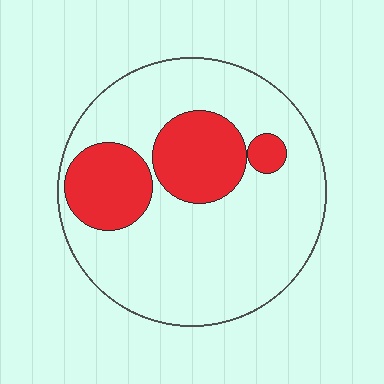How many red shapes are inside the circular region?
3.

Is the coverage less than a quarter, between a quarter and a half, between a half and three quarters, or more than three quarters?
Between a quarter and a half.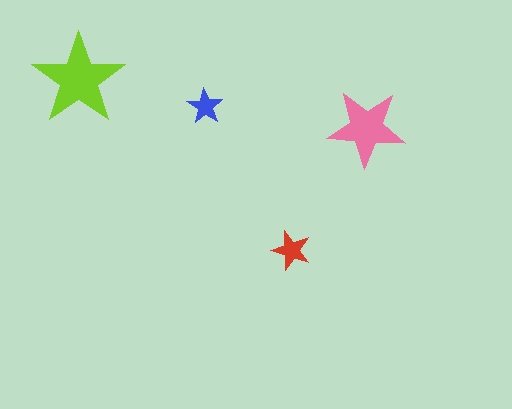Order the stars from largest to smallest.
the lime one, the pink one, the red one, the blue one.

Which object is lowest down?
The red star is bottommost.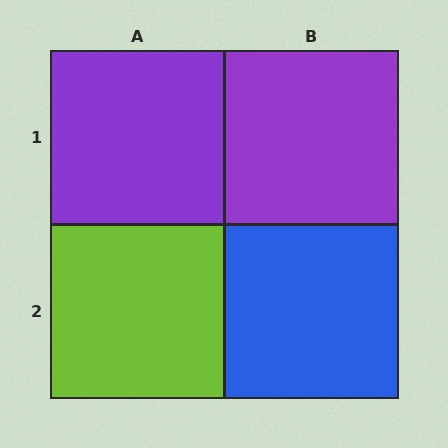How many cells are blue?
1 cell is blue.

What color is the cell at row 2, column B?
Blue.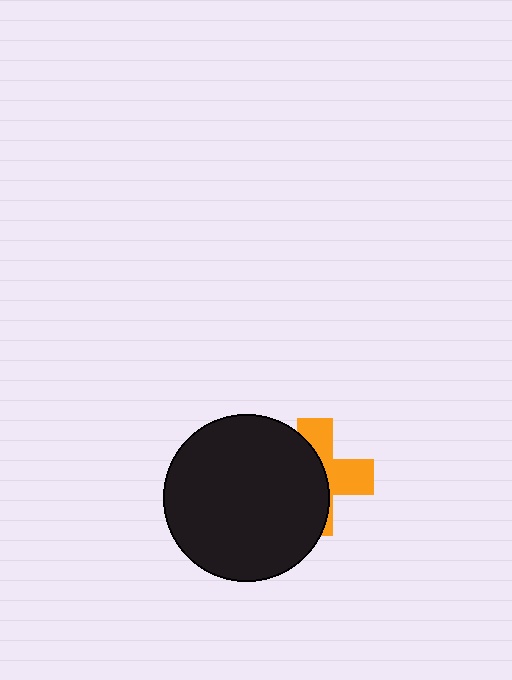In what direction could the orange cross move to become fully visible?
The orange cross could move right. That would shift it out from behind the black circle entirely.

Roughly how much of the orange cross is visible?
A small part of it is visible (roughly 43%).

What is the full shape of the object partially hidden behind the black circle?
The partially hidden object is an orange cross.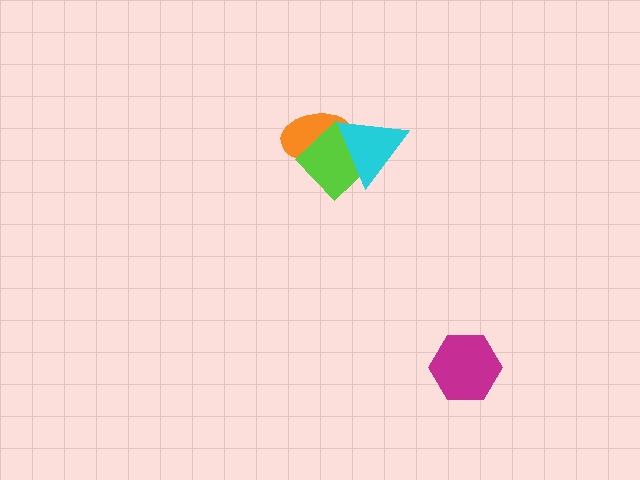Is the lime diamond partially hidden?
Yes, it is partially covered by another shape.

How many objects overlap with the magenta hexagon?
0 objects overlap with the magenta hexagon.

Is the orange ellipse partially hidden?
Yes, it is partially covered by another shape.